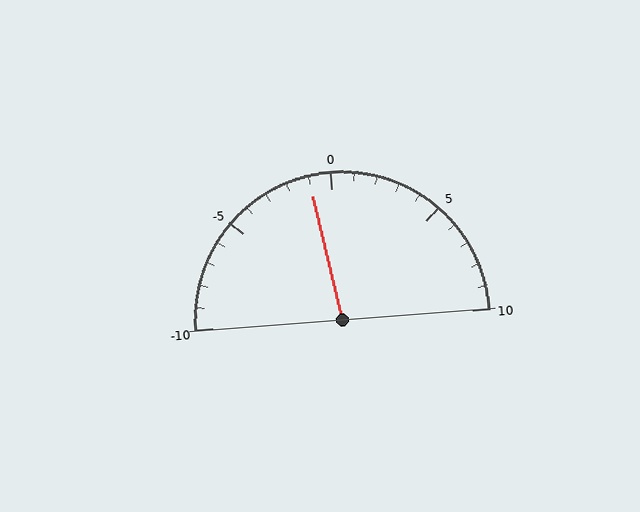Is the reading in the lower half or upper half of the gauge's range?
The reading is in the lower half of the range (-10 to 10).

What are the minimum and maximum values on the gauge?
The gauge ranges from -10 to 10.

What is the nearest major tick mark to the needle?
The nearest major tick mark is 0.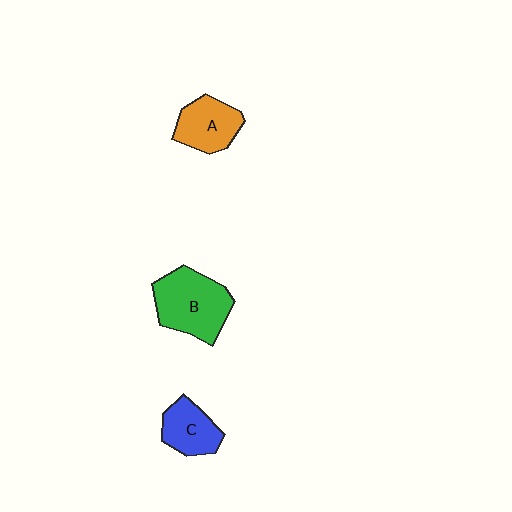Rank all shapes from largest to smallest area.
From largest to smallest: B (green), A (orange), C (blue).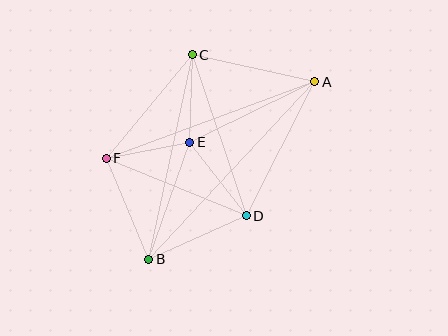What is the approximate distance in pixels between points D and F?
The distance between D and F is approximately 152 pixels.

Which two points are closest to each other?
Points E and F are closest to each other.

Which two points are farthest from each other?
Points A and B are farthest from each other.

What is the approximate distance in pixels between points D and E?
The distance between D and E is approximately 93 pixels.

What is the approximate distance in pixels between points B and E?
The distance between B and E is approximately 124 pixels.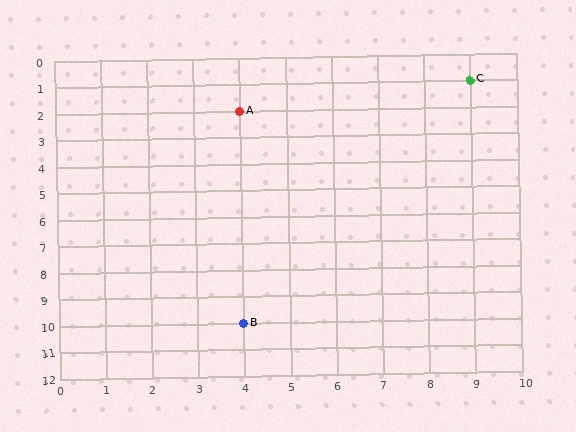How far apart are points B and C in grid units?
Points B and C are 5 columns and 9 rows apart (about 10.3 grid units diagonally).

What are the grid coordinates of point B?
Point B is at grid coordinates (4, 10).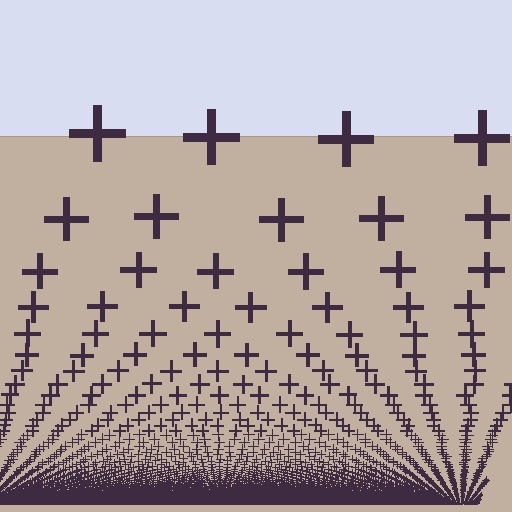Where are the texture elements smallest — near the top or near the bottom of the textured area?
Near the bottom.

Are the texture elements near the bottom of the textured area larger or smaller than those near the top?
Smaller. The gradient is inverted — elements near the bottom are smaller and denser.